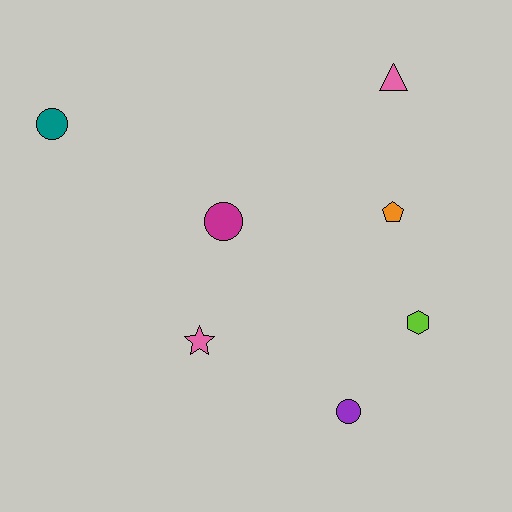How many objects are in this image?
There are 7 objects.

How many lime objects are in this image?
There is 1 lime object.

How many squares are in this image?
There are no squares.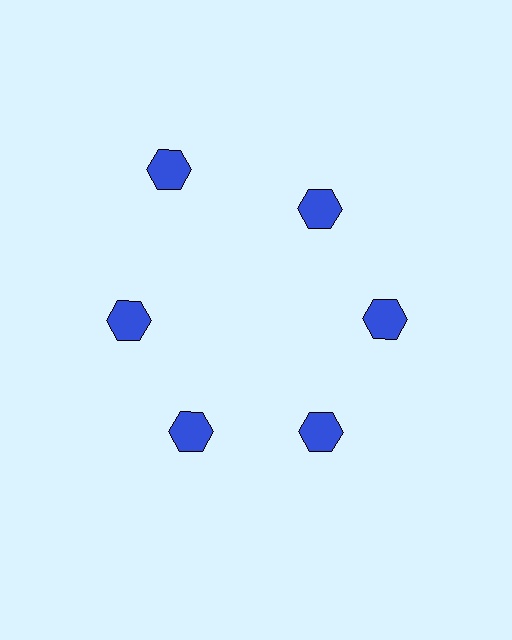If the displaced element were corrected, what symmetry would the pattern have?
It would have 6-fold rotational symmetry — the pattern would map onto itself every 60 degrees.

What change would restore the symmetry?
The symmetry would be restored by moving it inward, back onto the ring so that all 6 hexagons sit at equal angles and equal distance from the center.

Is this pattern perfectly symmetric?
No. The 6 blue hexagons are arranged in a ring, but one element near the 11 o'clock position is pushed outward from the center, breaking the 6-fold rotational symmetry.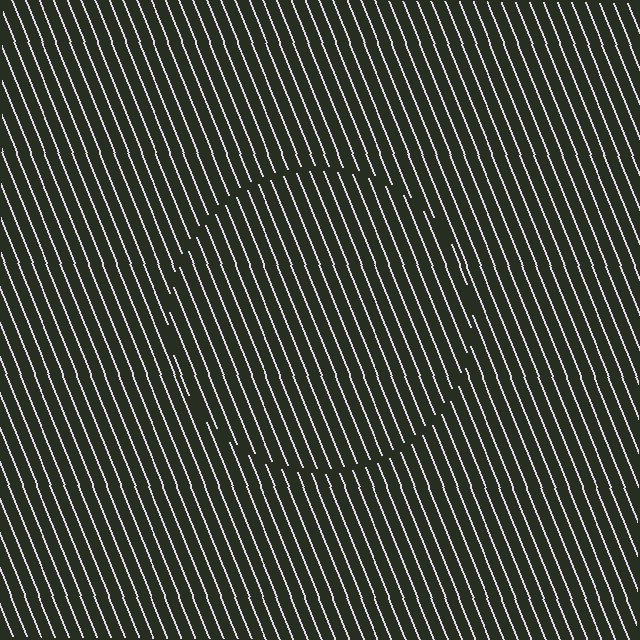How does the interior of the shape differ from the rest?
The interior of the shape contains the same grating, shifted by half a period — the contour is defined by the phase discontinuity where line-ends from the inner and outer gratings abut.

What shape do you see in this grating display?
An illusory circle. The interior of the shape contains the same grating, shifted by half a period — the contour is defined by the phase discontinuity where line-ends from the inner and outer gratings abut.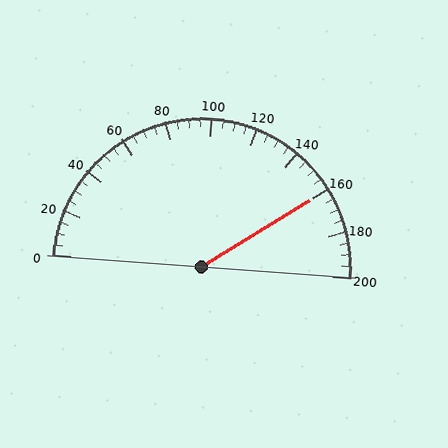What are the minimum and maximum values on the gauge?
The gauge ranges from 0 to 200.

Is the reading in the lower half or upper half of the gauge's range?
The reading is in the upper half of the range (0 to 200).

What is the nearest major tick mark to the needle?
The nearest major tick mark is 160.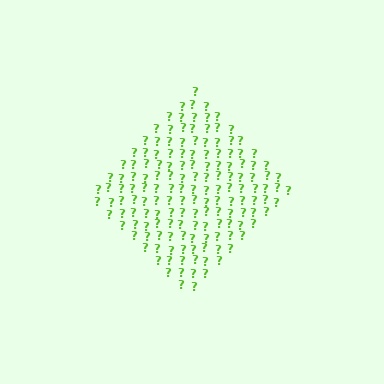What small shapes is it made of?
It is made of small question marks.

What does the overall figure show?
The overall figure shows a diamond.